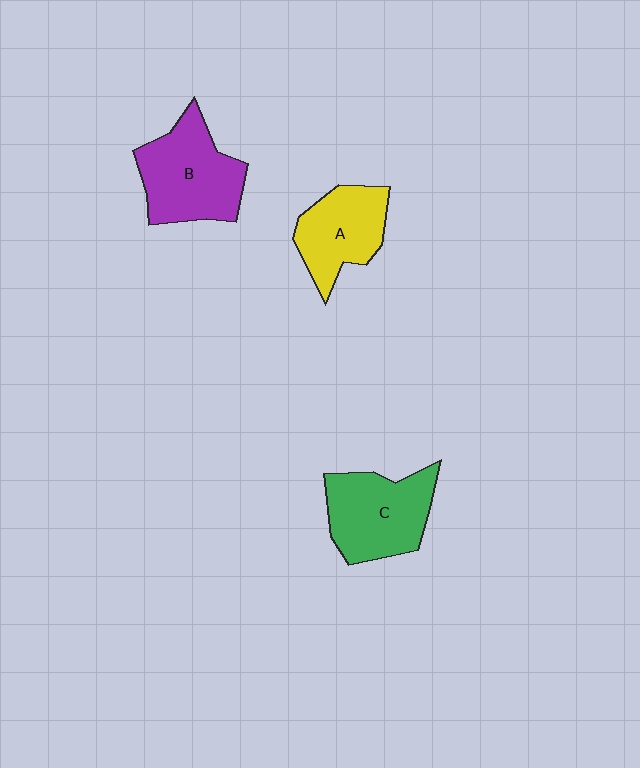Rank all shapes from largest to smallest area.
From largest to smallest: B (purple), C (green), A (yellow).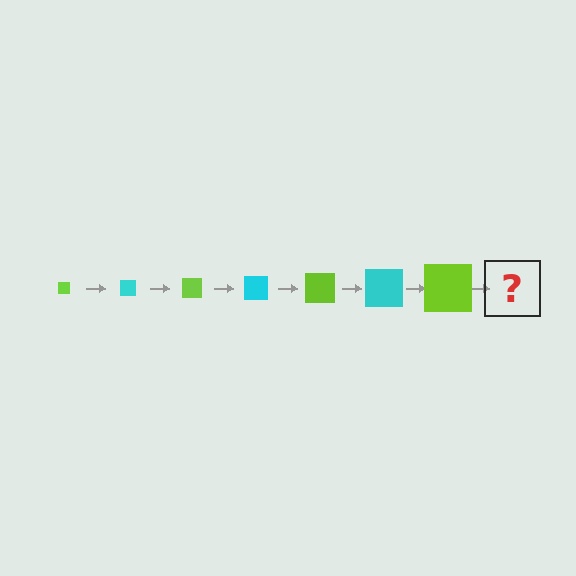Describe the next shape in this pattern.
It should be a cyan square, larger than the previous one.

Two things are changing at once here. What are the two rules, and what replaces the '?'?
The two rules are that the square grows larger each step and the color cycles through lime and cyan. The '?' should be a cyan square, larger than the previous one.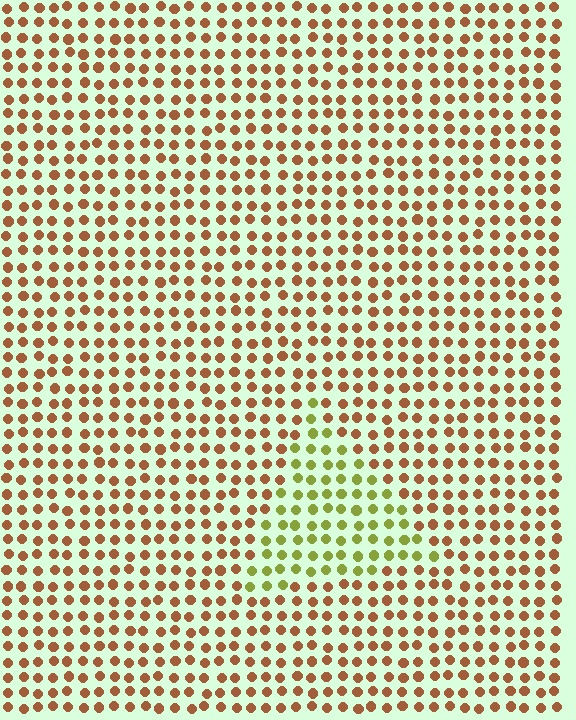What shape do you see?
I see a triangle.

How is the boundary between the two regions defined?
The boundary is defined purely by a slight shift in hue (about 55 degrees). Spacing, size, and orientation are identical on both sides.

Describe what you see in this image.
The image is filled with small brown elements in a uniform arrangement. A triangle-shaped region is visible where the elements are tinted to a slightly different hue, forming a subtle color boundary.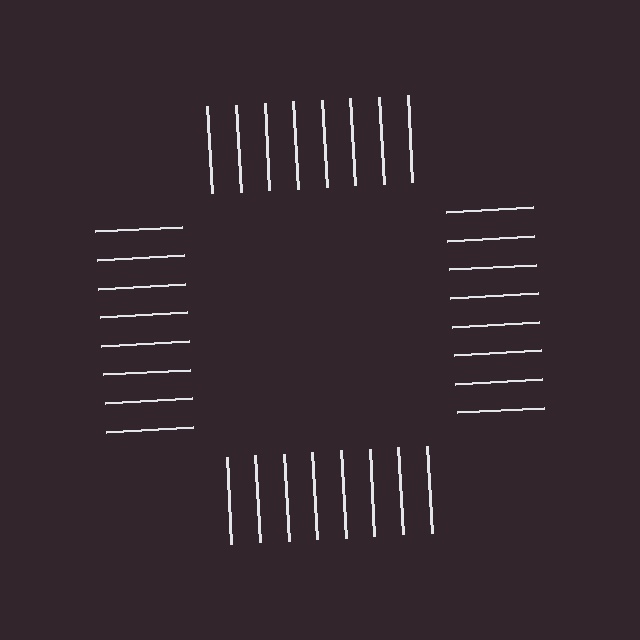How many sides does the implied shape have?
4 sides — the line-ends trace a square.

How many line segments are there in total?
32 — 8 along each of the 4 edges.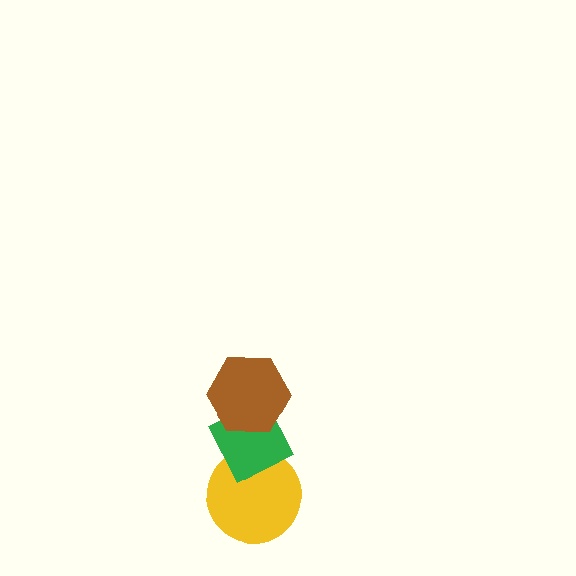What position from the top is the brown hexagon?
The brown hexagon is 1st from the top.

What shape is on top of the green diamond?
The brown hexagon is on top of the green diamond.